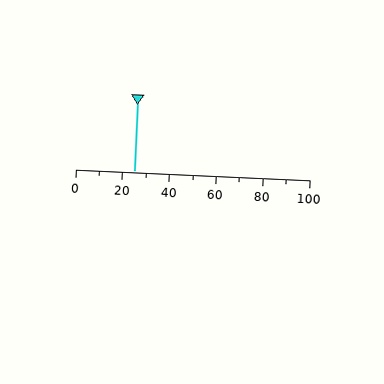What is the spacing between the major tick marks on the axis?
The major ticks are spaced 20 apart.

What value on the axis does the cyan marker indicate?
The marker indicates approximately 25.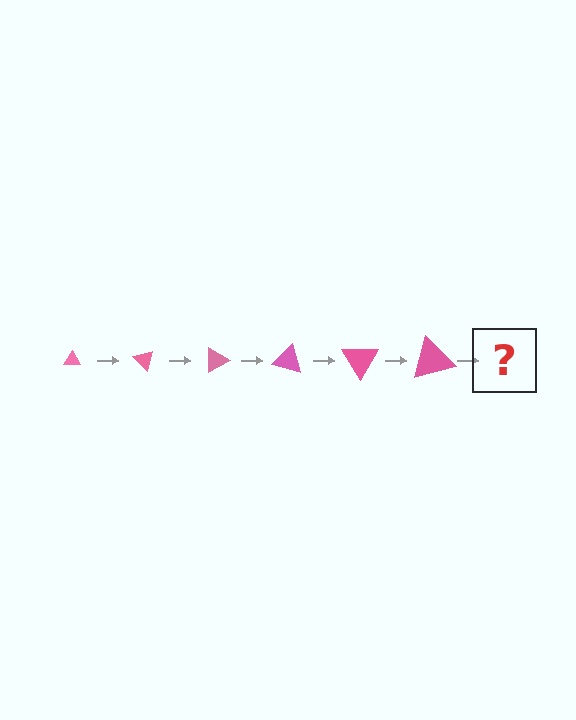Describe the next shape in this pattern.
It should be a triangle, larger than the previous one and rotated 270 degrees from the start.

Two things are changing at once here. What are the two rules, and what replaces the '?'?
The two rules are that the triangle grows larger each step and it rotates 45 degrees each step. The '?' should be a triangle, larger than the previous one and rotated 270 degrees from the start.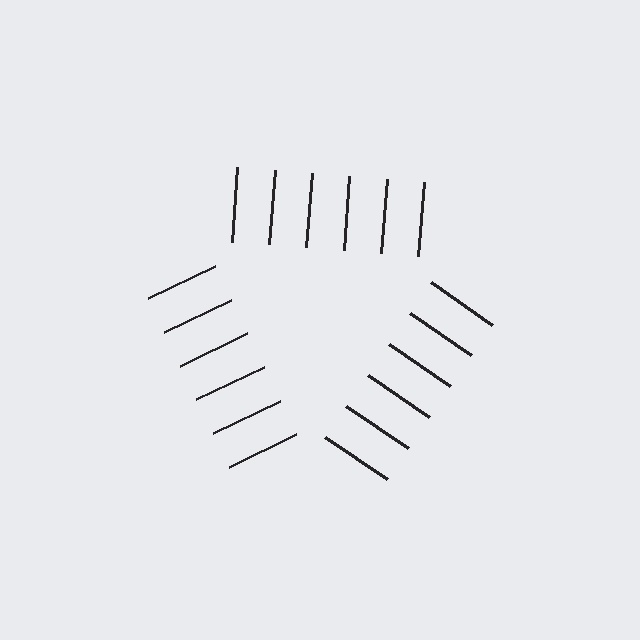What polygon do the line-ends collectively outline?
An illusory triangle — the line segments terminate on its edges but no continuous stroke is drawn.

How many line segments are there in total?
18 — 6 along each of the 3 edges.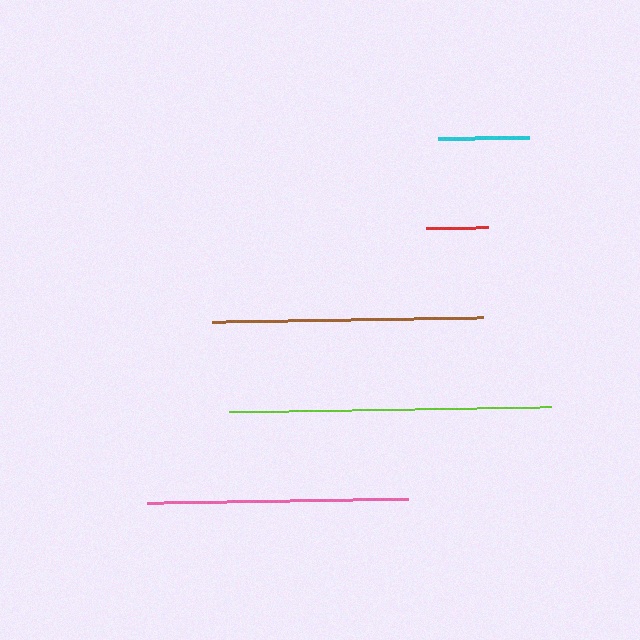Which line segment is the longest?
The lime line is the longest at approximately 322 pixels.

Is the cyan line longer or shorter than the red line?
The cyan line is longer than the red line.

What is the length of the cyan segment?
The cyan segment is approximately 91 pixels long.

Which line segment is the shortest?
The red line is the shortest at approximately 62 pixels.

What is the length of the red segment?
The red segment is approximately 62 pixels long.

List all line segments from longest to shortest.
From longest to shortest: lime, brown, pink, cyan, red.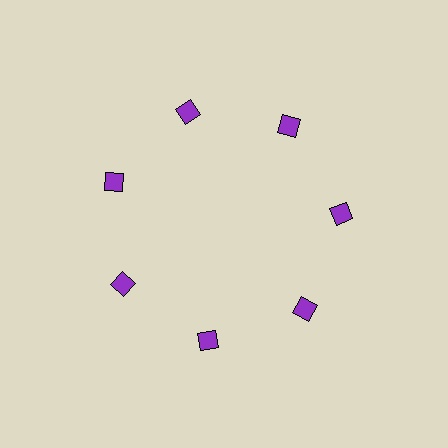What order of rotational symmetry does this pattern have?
This pattern has 7-fold rotational symmetry.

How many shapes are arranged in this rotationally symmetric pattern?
There are 7 shapes, arranged in 7 groups of 1.